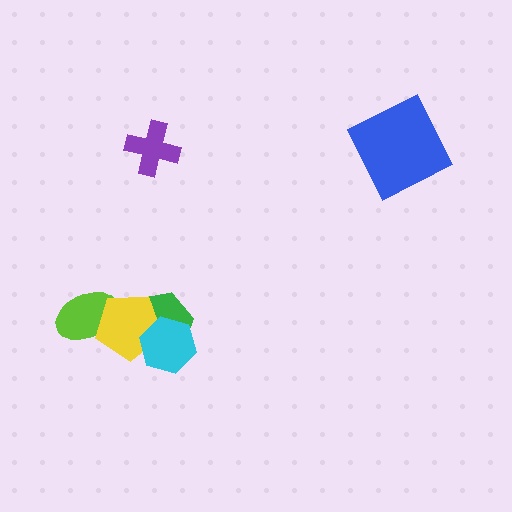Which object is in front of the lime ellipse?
The yellow pentagon is in front of the lime ellipse.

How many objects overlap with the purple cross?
0 objects overlap with the purple cross.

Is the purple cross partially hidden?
No, no other shape covers it.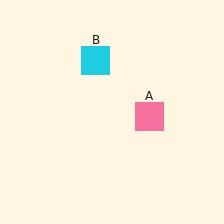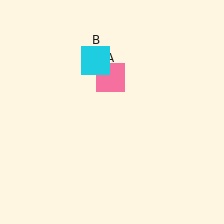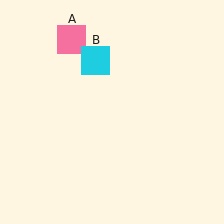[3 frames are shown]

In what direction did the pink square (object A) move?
The pink square (object A) moved up and to the left.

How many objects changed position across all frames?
1 object changed position: pink square (object A).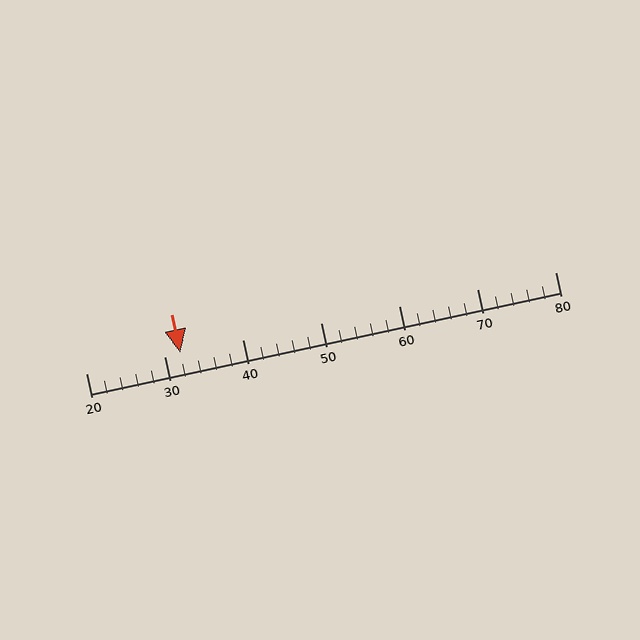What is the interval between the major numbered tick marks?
The major tick marks are spaced 10 units apart.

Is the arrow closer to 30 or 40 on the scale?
The arrow is closer to 30.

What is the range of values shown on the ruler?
The ruler shows values from 20 to 80.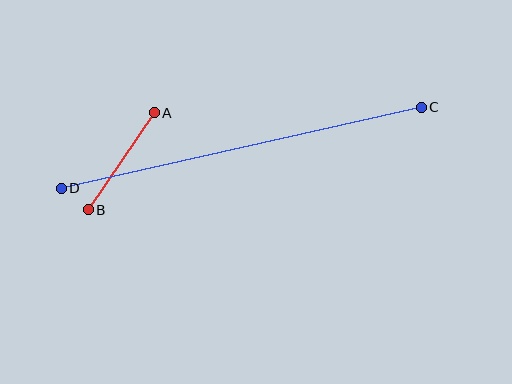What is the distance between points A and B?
The distance is approximately 117 pixels.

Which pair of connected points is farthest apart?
Points C and D are farthest apart.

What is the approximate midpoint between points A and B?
The midpoint is at approximately (121, 161) pixels.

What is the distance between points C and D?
The distance is approximately 369 pixels.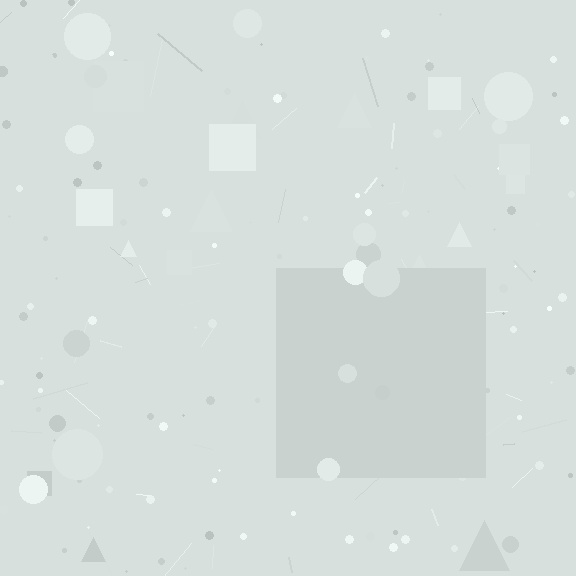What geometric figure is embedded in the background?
A square is embedded in the background.